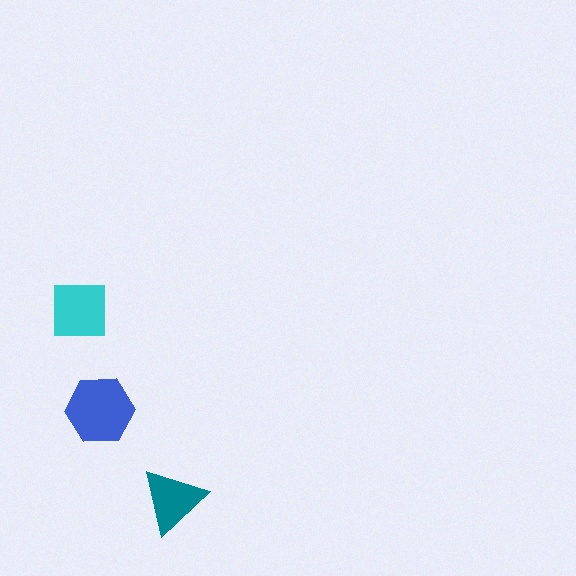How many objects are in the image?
There are 3 objects in the image.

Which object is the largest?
The blue hexagon.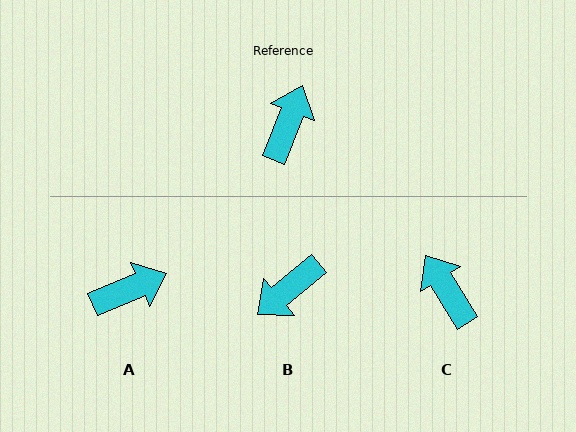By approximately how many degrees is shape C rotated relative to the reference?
Approximately 53 degrees counter-clockwise.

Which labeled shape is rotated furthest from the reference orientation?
B, about 151 degrees away.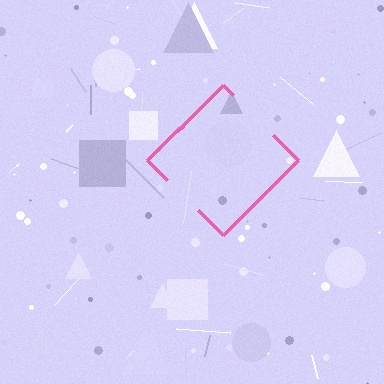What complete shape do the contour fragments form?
The contour fragments form a diamond.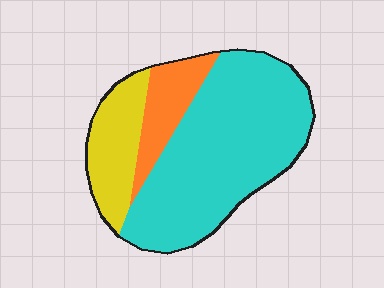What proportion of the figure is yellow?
Yellow takes up about one fifth (1/5) of the figure.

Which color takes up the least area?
Orange, at roughly 15%.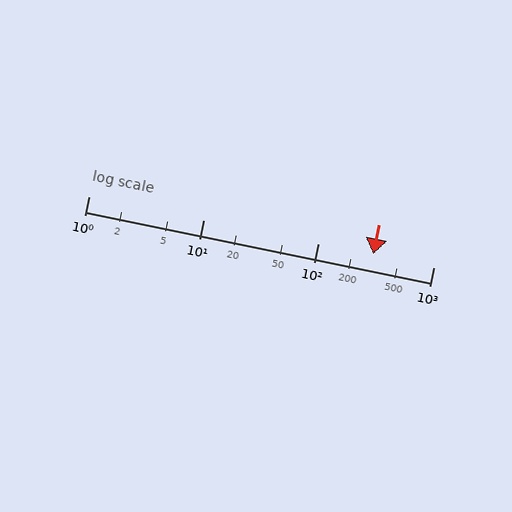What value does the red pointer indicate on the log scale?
The pointer indicates approximately 300.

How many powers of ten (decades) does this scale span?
The scale spans 3 decades, from 1 to 1000.